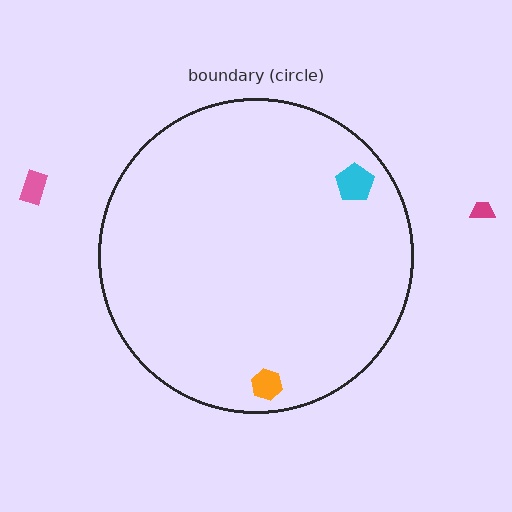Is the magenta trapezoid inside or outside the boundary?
Outside.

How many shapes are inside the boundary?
2 inside, 2 outside.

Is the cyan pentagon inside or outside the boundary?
Inside.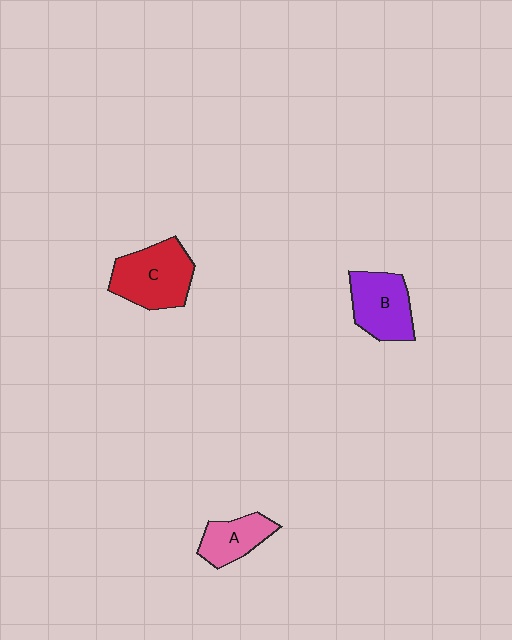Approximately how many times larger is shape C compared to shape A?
Approximately 1.6 times.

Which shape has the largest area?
Shape C (red).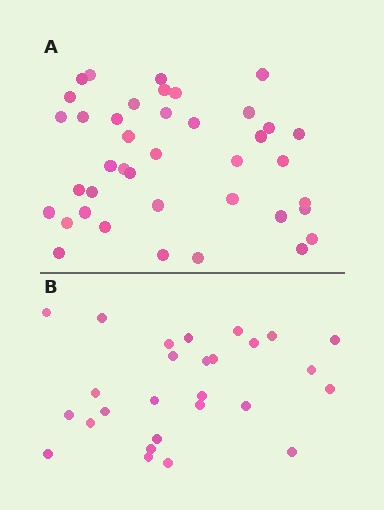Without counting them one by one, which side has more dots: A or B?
Region A (the top region) has more dots.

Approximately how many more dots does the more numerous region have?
Region A has approximately 15 more dots than region B.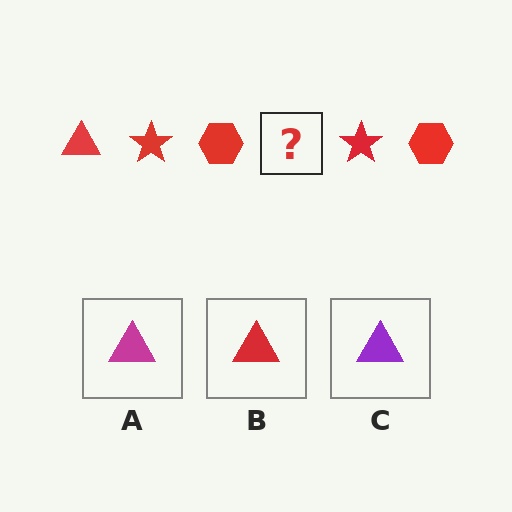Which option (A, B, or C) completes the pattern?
B.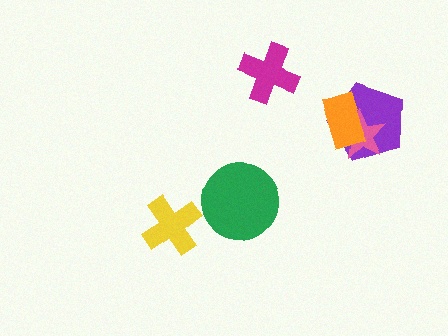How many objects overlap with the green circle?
0 objects overlap with the green circle.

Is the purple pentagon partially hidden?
Yes, it is partially covered by another shape.